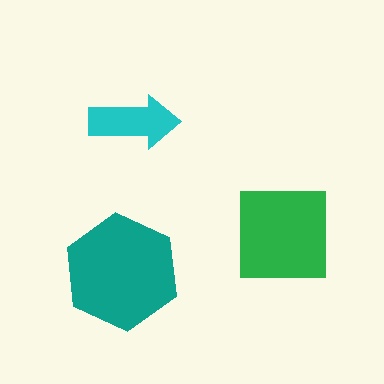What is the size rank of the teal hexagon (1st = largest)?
1st.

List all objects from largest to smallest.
The teal hexagon, the green square, the cyan arrow.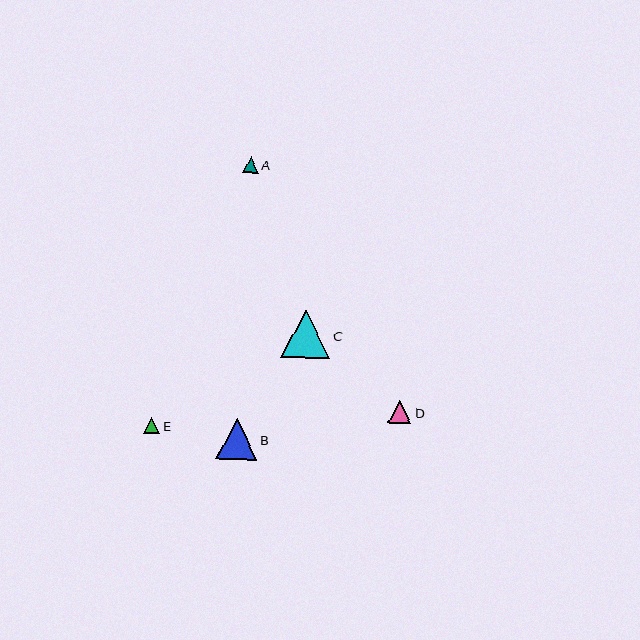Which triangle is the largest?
Triangle C is the largest with a size of approximately 49 pixels.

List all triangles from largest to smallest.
From largest to smallest: C, B, D, E, A.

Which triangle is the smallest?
Triangle A is the smallest with a size of approximately 16 pixels.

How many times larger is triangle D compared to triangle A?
Triangle D is approximately 1.5 times the size of triangle A.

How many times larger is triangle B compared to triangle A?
Triangle B is approximately 2.5 times the size of triangle A.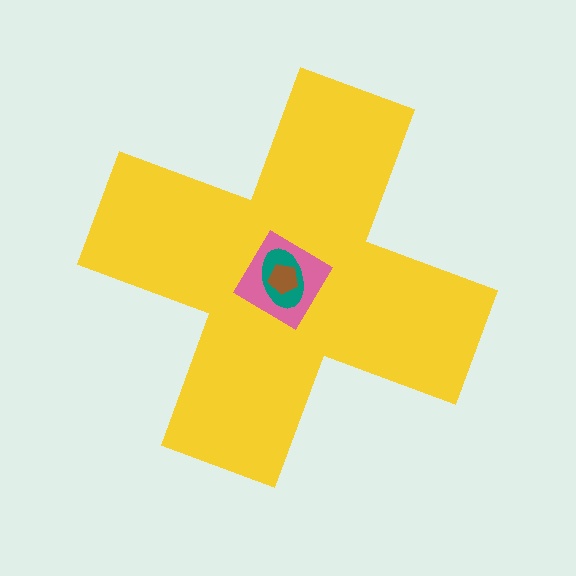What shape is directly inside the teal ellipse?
The brown pentagon.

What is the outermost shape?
The yellow cross.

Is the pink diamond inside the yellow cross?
Yes.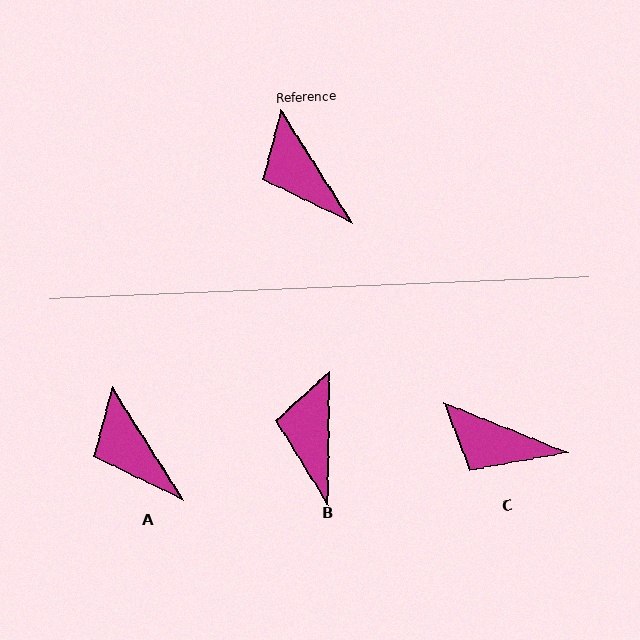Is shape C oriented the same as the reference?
No, it is off by about 36 degrees.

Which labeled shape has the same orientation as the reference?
A.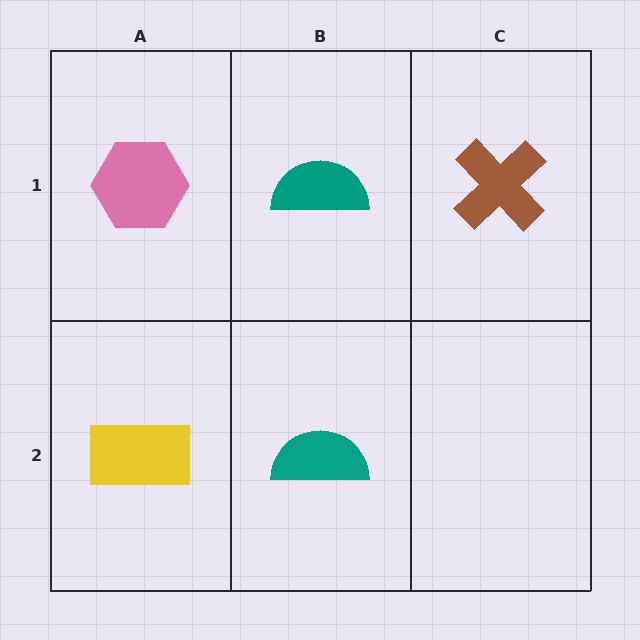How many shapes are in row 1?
3 shapes.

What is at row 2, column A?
A yellow rectangle.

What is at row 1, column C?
A brown cross.